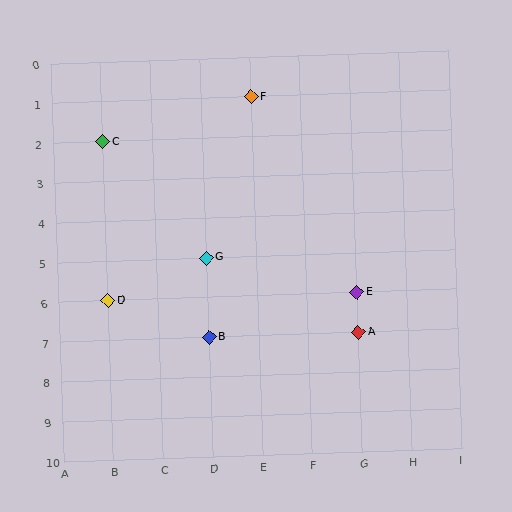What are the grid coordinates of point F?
Point F is at grid coordinates (E, 1).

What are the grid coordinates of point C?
Point C is at grid coordinates (B, 2).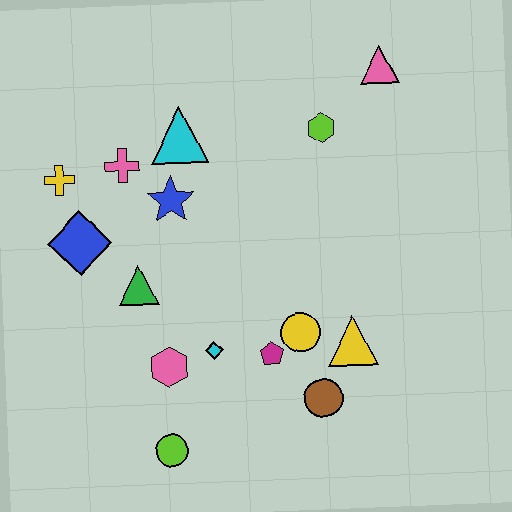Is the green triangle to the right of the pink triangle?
No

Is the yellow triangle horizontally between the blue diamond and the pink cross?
No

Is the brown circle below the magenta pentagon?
Yes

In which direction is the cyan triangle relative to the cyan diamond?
The cyan triangle is above the cyan diamond.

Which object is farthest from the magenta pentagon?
The pink triangle is farthest from the magenta pentagon.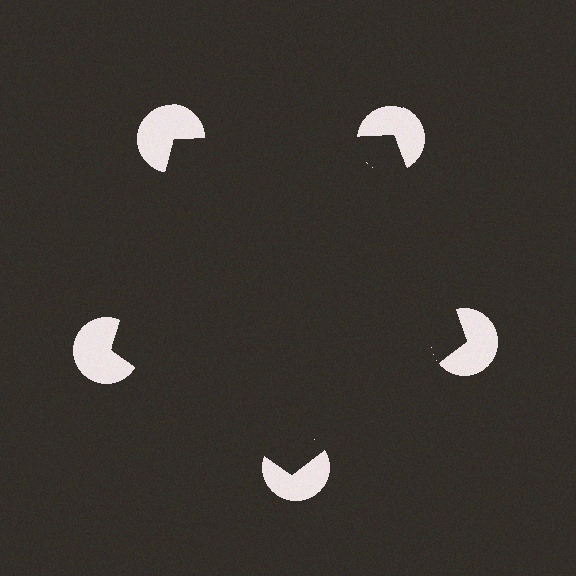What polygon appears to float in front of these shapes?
An illusory pentagon — its edges are inferred from the aligned wedge cuts in the pac-man discs, not physically drawn.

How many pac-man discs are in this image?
There are 5 — one at each vertex of the illusory pentagon.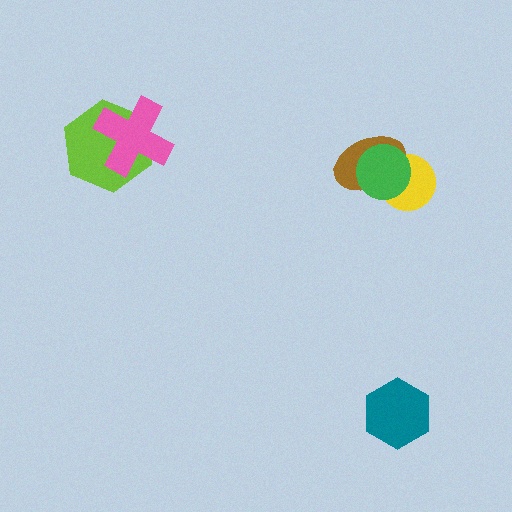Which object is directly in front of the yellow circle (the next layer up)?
The brown ellipse is directly in front of the yellow circle.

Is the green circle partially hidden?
No, no other shape covers it.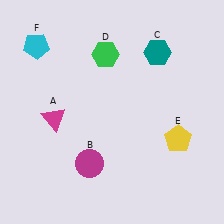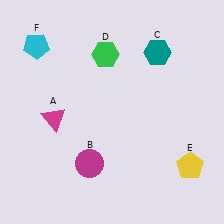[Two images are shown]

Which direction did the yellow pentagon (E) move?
The yellow pentagon (E) moved down.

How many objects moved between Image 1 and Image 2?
1 object moved between the two images.